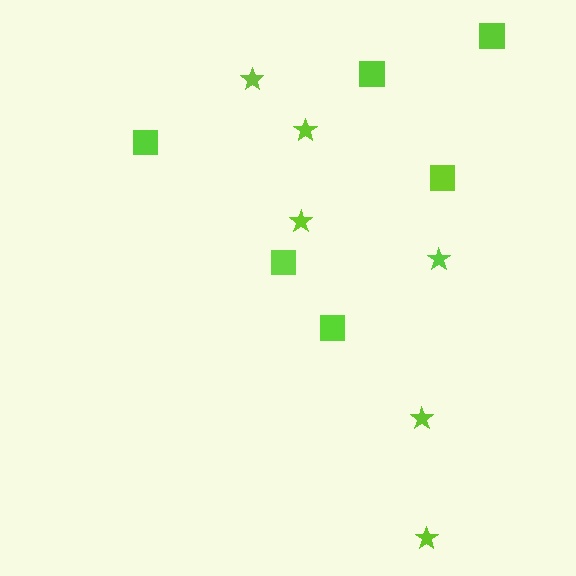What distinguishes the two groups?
There are 2 groups: one group of stars (6) and one group of squares (6).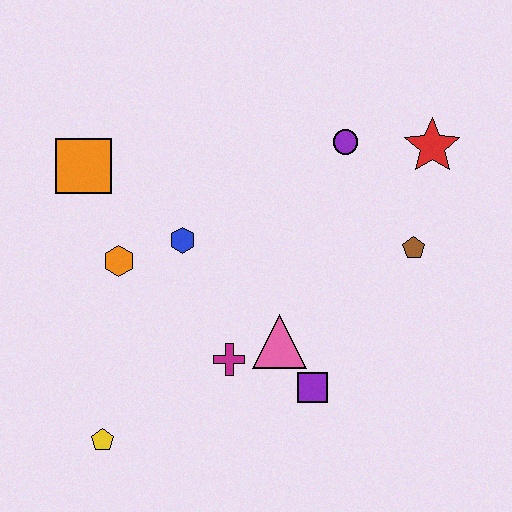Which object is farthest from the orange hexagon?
The red star is farthest from the orange hexagon.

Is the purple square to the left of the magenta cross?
No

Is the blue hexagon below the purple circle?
Yes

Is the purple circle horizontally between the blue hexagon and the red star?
Yes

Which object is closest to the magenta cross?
The pink triangle is closest to the magenta cross.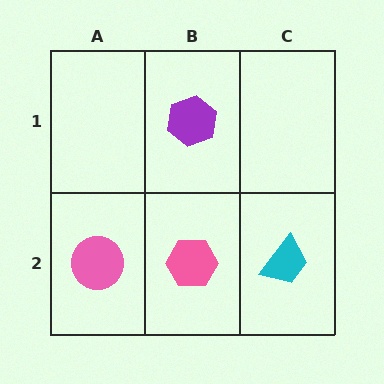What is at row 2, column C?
A cyan trapezoid.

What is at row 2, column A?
A pink circle.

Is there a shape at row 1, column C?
No, that cell is empty.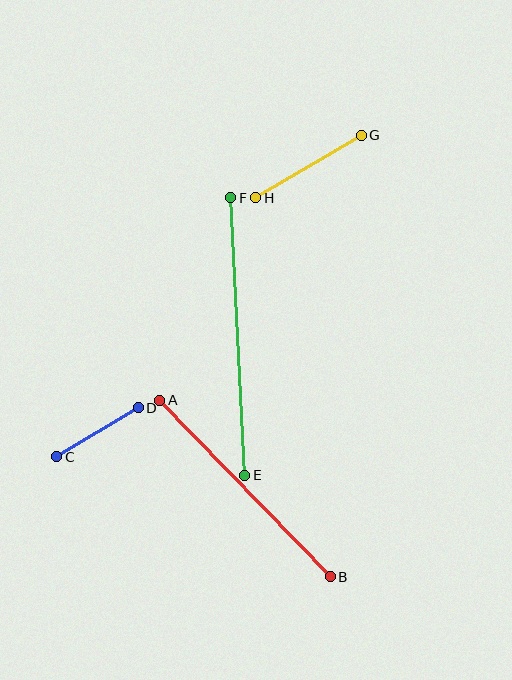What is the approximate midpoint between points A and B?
The midpoint is at approximately (245, 488) pixels.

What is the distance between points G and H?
The distance is approximately 123 pixels.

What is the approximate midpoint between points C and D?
The midpoint is at approximately (98, 432) pixels.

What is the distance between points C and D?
The distance is approximately 95 pixels.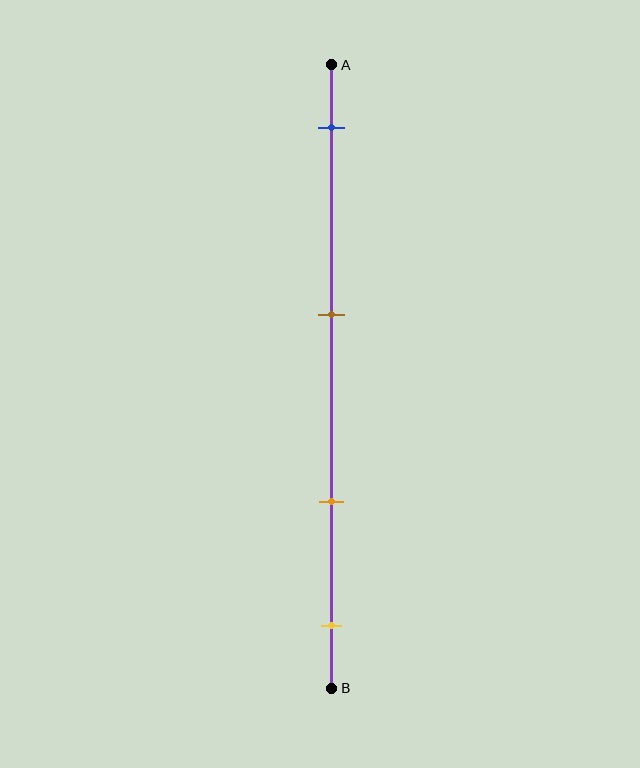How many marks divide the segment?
There are 4 marks dividing the segment.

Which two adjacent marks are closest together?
The orange and yellow marks are the closest adjacent pair.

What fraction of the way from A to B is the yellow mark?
The yellow mark is approximately 90% (0.9) of the way from A to B.